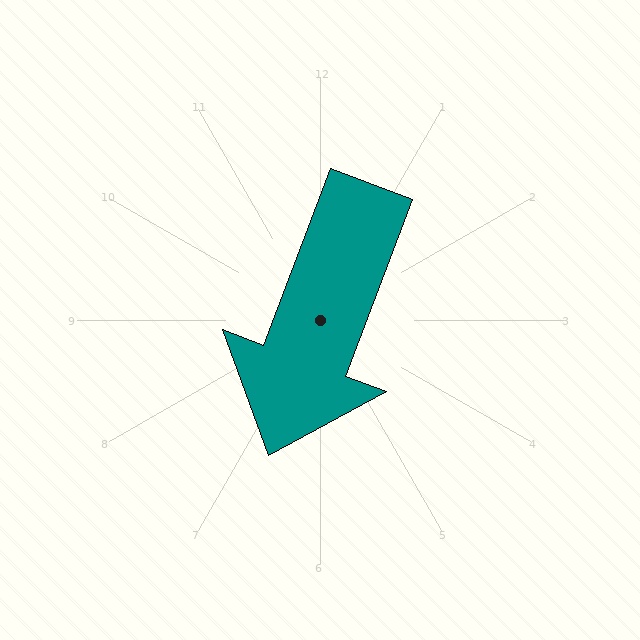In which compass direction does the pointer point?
South.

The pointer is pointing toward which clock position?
Roughly 7 o'clock.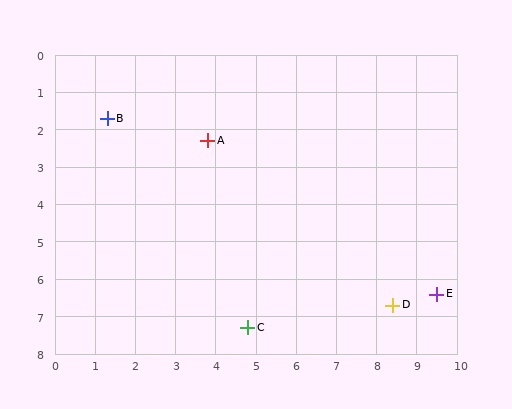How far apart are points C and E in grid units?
Points C and E are about 4.8 grid units apart.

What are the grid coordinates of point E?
Point E is at approximately (9.5, 6.4).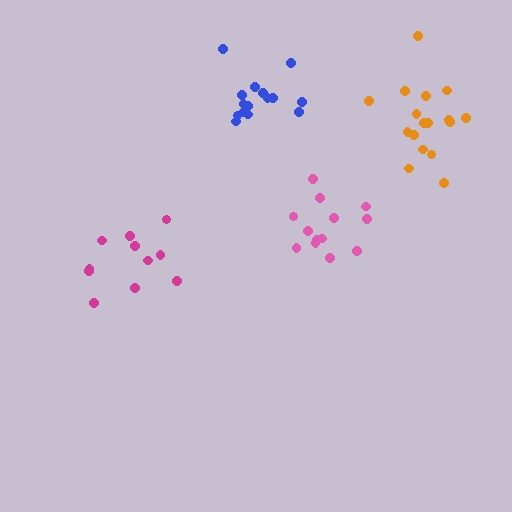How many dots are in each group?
Group 1: 17 dots, Group 2: 13 dots, Group 3: 15 dots, Group 4: 11 dots (56 total).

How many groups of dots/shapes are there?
There are 4 groups.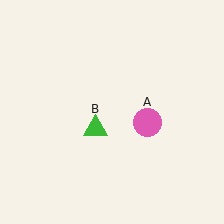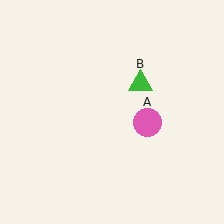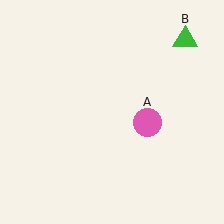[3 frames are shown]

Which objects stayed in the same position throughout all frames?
Pink circle (object A) remained stationary.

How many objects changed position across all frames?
1 object changed position: green triangle (object B).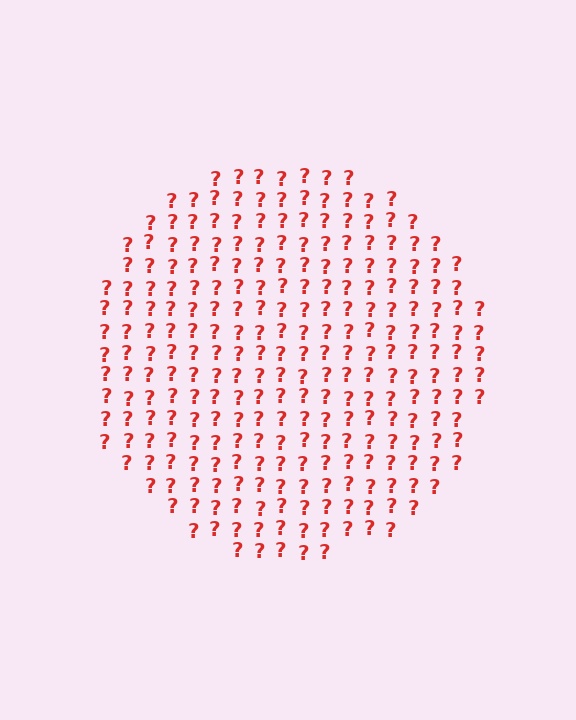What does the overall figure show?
The overall figure shows a circle.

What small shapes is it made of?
It is made of small question marks.